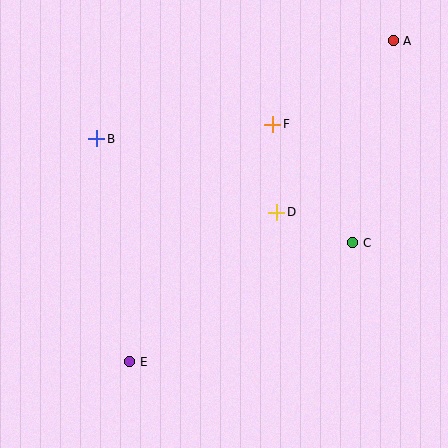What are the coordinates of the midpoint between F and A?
The midpoint between F and A is at (333, 83).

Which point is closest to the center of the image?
Point D at (277, 212) is closest to the center.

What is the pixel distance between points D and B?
The distance between D and B is 194 pixels.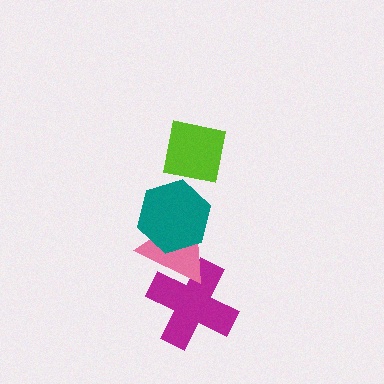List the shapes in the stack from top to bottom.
From top to bottom: the lime square, the teal hexagon, the pink triangle, the magenta cross.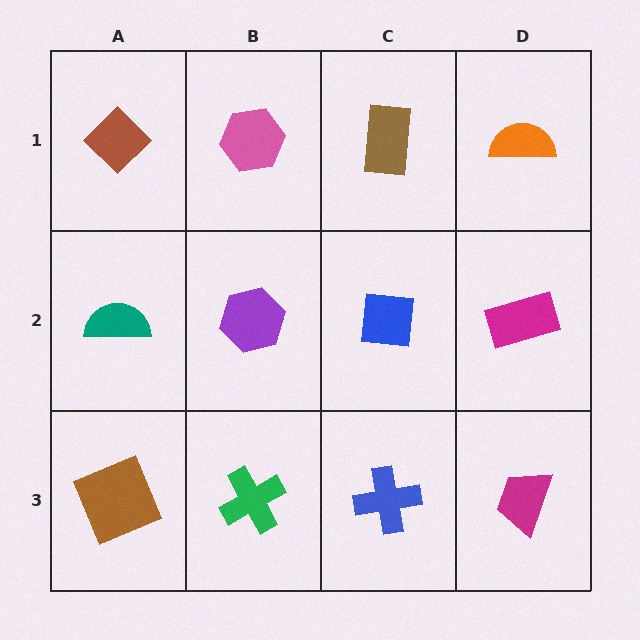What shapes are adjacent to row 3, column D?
A magenta rectangle (row 2, column D), a blue cross (row 3, column C).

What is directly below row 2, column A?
A brown square.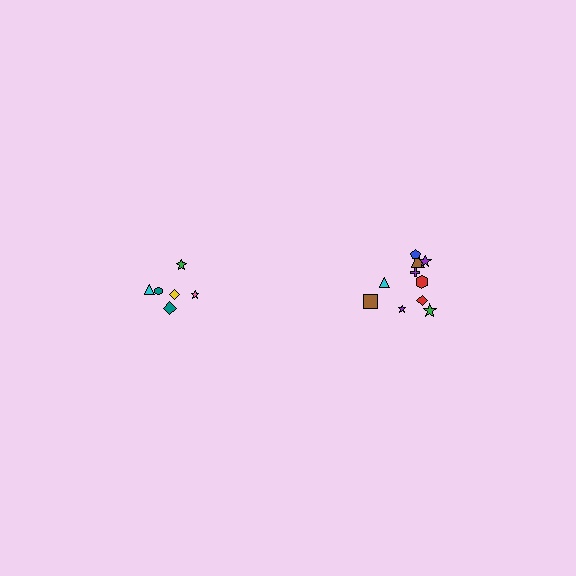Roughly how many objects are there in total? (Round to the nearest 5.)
Roughly 15 objects in total.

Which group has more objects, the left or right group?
The right group.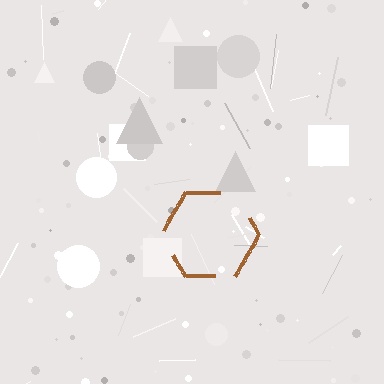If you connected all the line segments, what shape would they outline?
They would outline a hexagon.